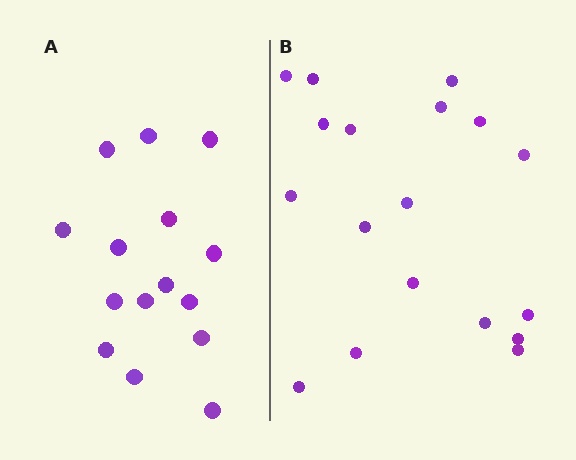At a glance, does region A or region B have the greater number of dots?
Region B (the right region) has more dots.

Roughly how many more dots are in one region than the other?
Region B has just a few more — roughly 2 or 3 more dots than region A.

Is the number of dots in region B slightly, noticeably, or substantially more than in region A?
Region B has only slightly more — the two regions are fairly close. The ratio is roughly 1.2 to 1.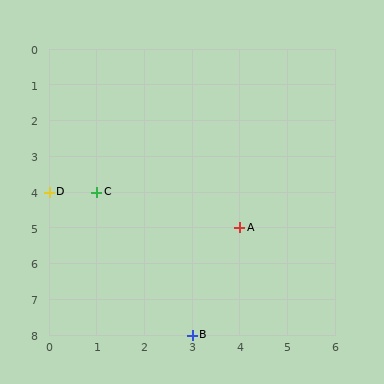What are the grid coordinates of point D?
Point D is at grid coordinates (0, 4).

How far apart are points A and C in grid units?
Points A and C are 3 columns and 1 row apart (about 3.2 grid units diagonally).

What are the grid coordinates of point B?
Point B is at grid coordinates (3, 8).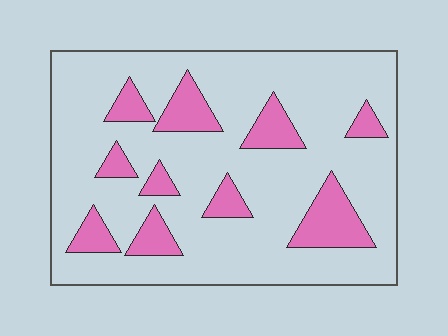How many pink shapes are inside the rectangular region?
10.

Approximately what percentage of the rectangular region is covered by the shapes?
Approximately 20%.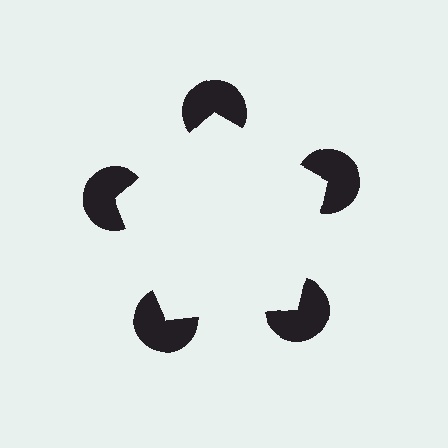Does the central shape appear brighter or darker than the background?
It typically appears slightly brighter than the background, even though no actual brightness change is drawn.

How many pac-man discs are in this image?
There are 5 — one at each vertex of the illusory pentagon.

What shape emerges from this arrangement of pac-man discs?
An illusory pentagon — its edges are inferred from the aligned wedge cuts in the pac-man discs, not physically drawn.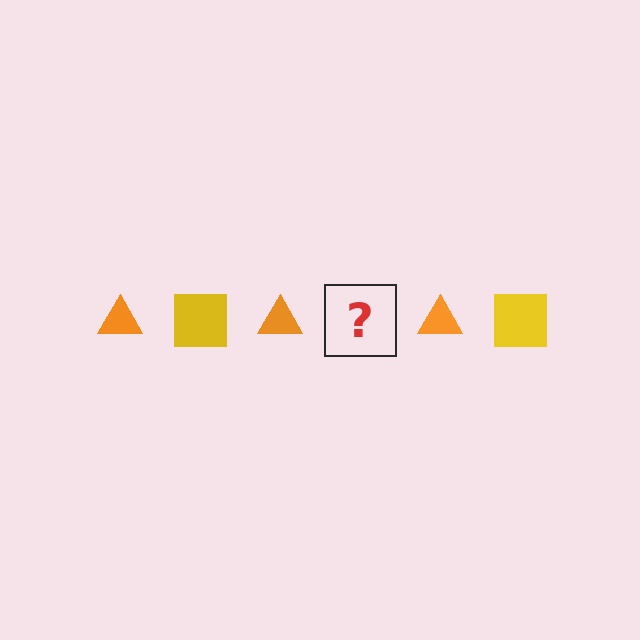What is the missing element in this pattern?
The missing element is a yellow square.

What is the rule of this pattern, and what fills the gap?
The rule is that the pattern alternates between orange triangle and yellow square. The gap should be filled with a yellow square.